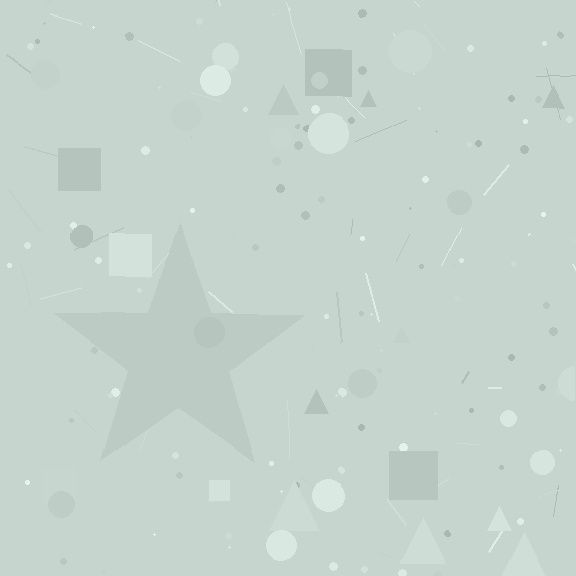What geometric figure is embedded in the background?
A star is embedded in the background.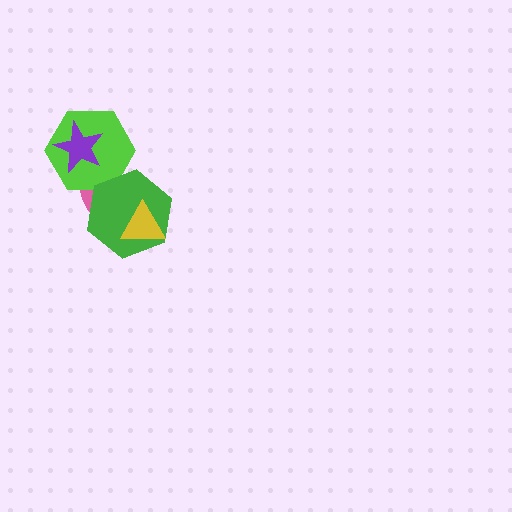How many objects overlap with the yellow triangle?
1 object overlaps with the yellow triangle.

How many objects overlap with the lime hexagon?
3 objects overlap with the lime hexagon.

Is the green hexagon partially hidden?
Yes, it is partially covered by another shape.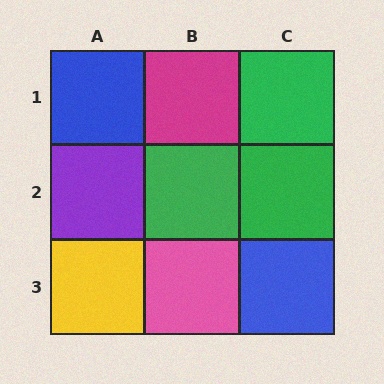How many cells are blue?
2 cells are blue.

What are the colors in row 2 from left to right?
Purple, green, green.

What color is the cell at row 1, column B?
Magenta.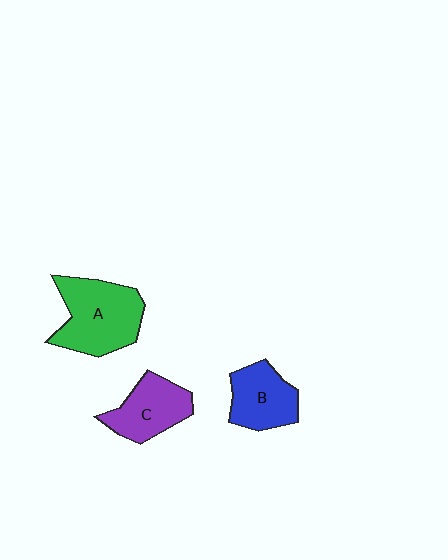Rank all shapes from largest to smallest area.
From largest to smallest: A (green), C (purple), B (blue).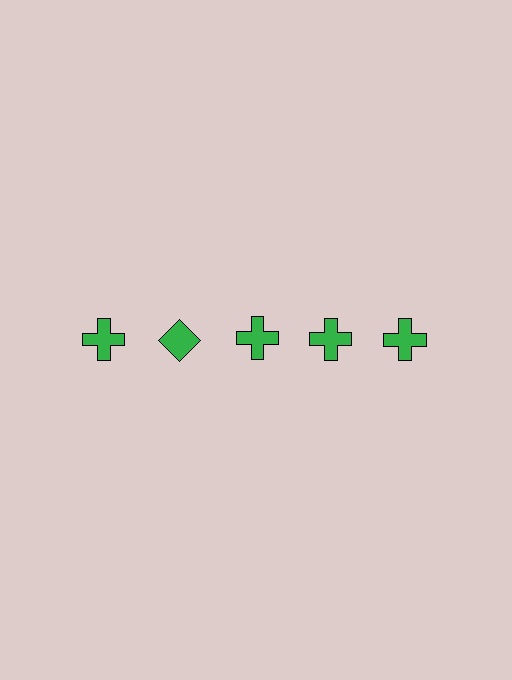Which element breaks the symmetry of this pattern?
The green diamond in the top row, second from left column breaks the symmetry. All other shapes are green crosses.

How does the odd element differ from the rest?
It has a different shape: diamond instead of cross.